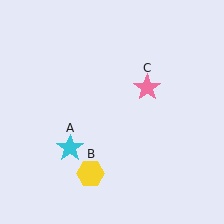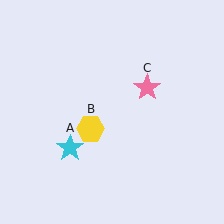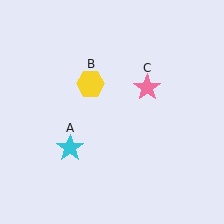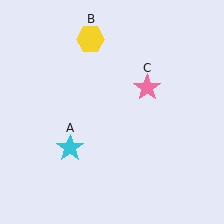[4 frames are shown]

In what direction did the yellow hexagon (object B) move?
The yellow hexagon (object B) moved up.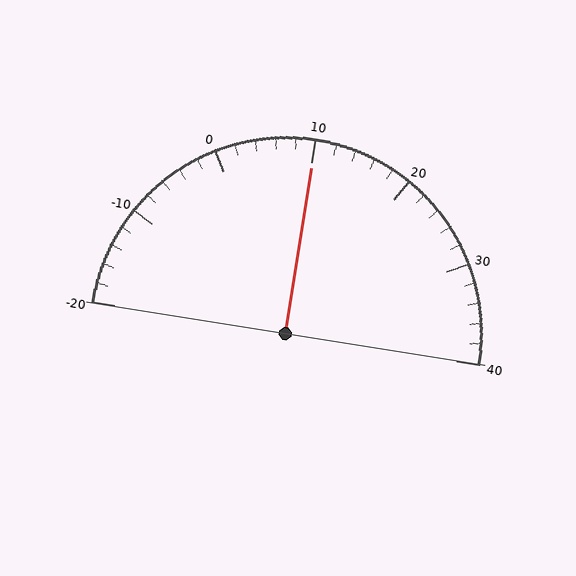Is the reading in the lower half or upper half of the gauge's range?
The reading is in the upper half of the range (-20 to 40).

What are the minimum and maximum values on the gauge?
The gauge ranges from -20 to 40.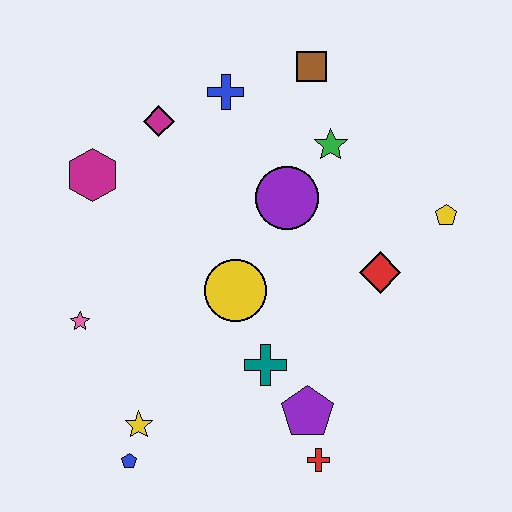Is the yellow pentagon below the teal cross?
No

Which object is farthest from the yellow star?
The brown square is farthest from the yellow star.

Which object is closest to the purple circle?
The green star is closest to the purple circle.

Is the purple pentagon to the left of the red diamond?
Yes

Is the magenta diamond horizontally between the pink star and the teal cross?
Yes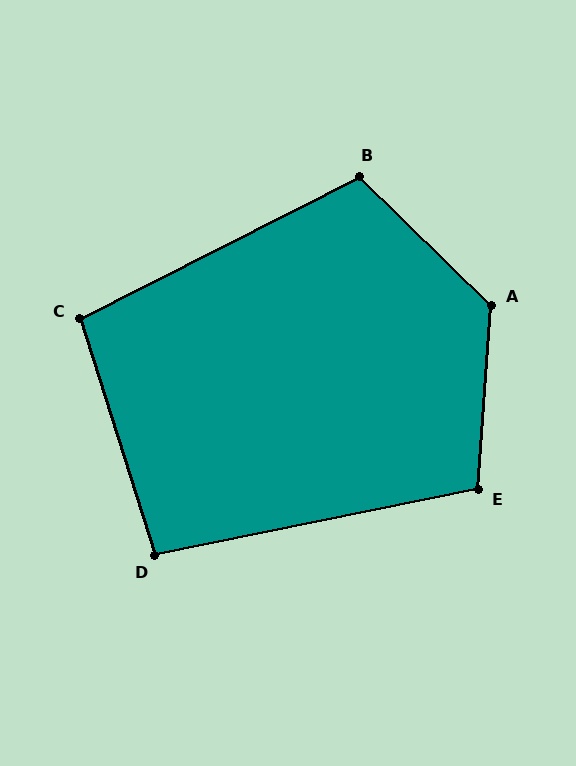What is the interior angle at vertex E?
Approximately 106 degrees (obtuse).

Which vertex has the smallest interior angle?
D, at approximately 96 degrees.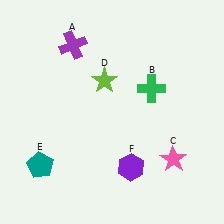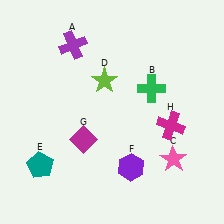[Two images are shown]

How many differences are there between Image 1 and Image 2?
There are 2 differences between the two images.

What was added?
A magenta diamond (G), a magenta cross (H) were added in Image 2.